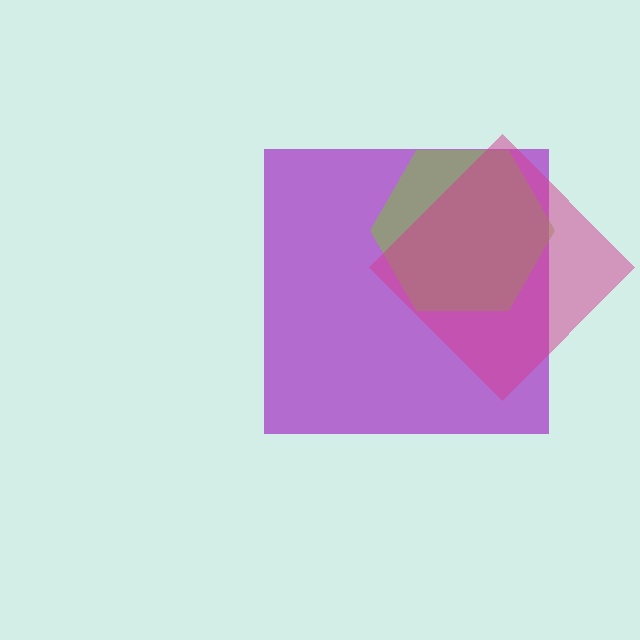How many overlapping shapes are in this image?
There are 3 overlapping shapes in the image.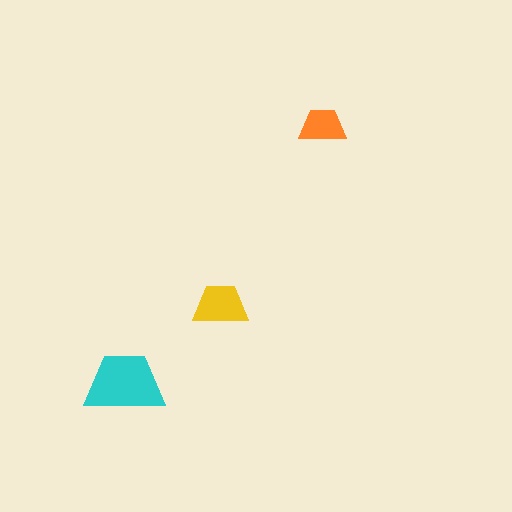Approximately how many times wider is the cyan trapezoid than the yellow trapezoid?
About 1.5 times wider.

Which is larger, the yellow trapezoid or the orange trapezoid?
The yellow one.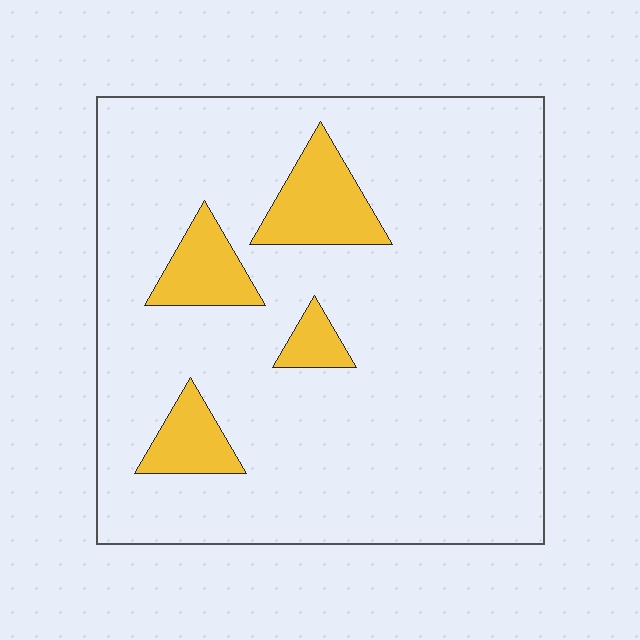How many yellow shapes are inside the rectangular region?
4.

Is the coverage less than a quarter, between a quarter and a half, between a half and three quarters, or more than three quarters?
Less than a quarter.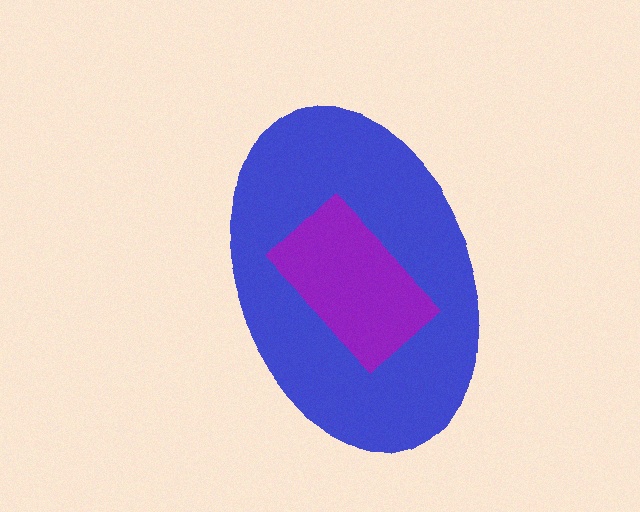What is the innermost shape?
The purple rectangle.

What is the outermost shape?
The blue ellipse.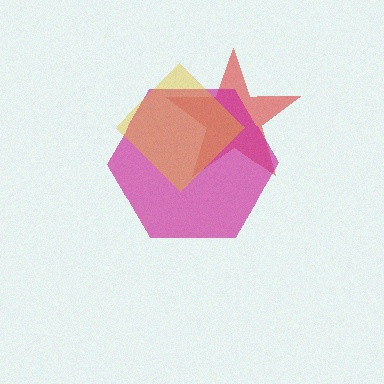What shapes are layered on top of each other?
The layered shapes are: a red star, a magenta hexagon, a yellow diamond.